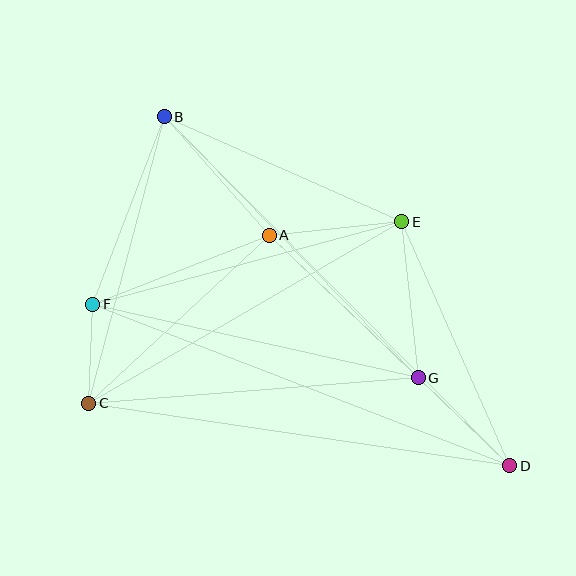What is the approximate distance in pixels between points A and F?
The distance between A and F is approximately 190 pixels.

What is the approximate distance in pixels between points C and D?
The distance between C and D is approximately 426 pixels.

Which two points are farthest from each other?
Points B and D are farthest from each other.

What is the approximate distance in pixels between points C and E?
The distance between C and E is approximately 362 pixels.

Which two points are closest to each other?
Points C and F are closest to each other.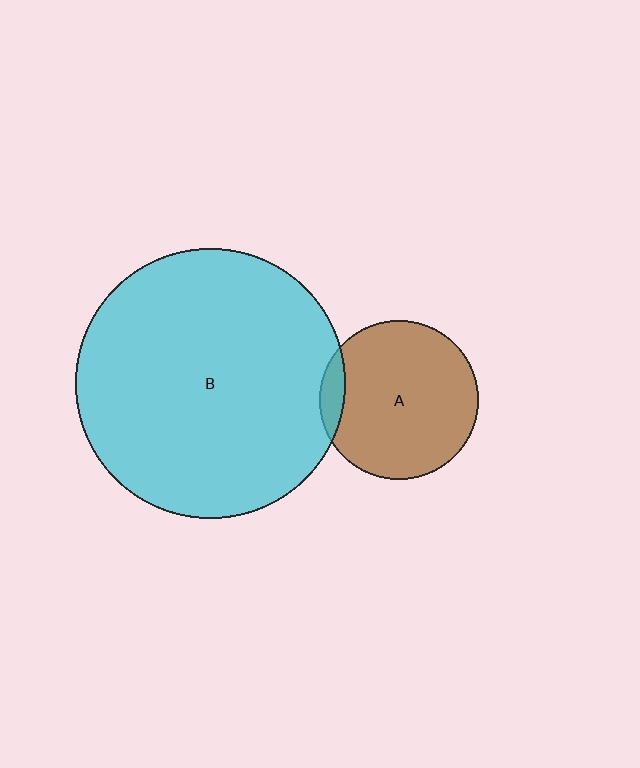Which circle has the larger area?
Circle B (cyan).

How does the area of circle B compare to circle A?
Approximately 2.9 times.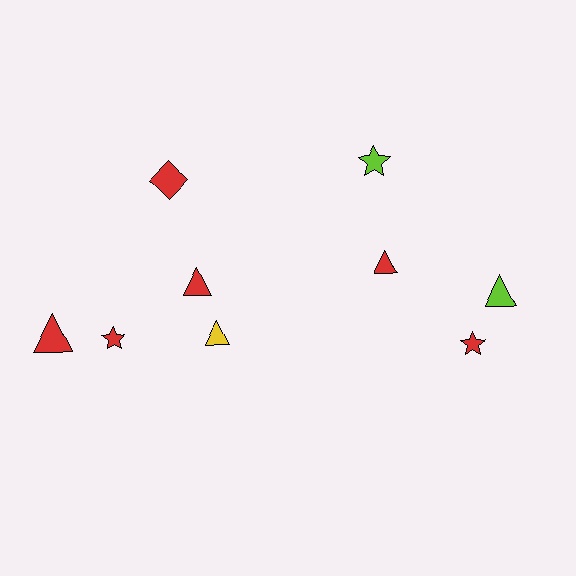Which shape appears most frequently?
Triangle, with 5 objects.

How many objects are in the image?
There are 9 objects.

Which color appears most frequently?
Red, with 6 objects.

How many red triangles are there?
There are 3 red triangles.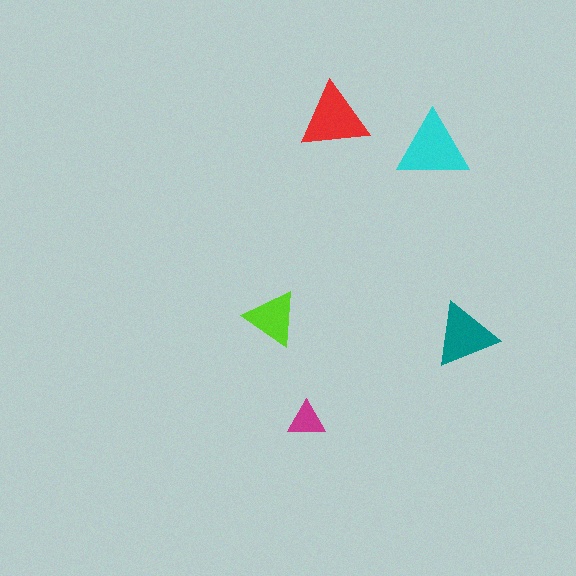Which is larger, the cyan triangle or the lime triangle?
The cyan one.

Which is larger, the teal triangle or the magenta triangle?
The teal one.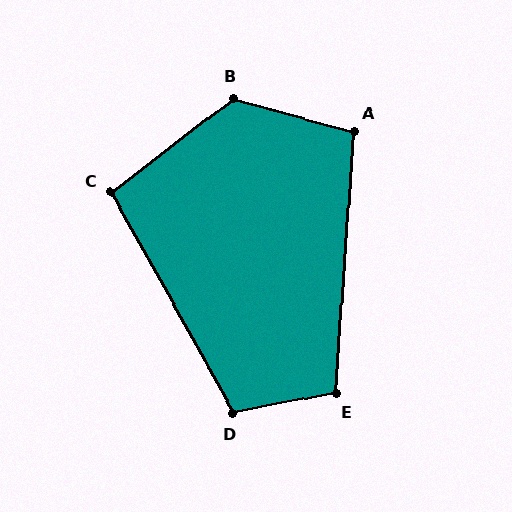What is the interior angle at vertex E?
Approximately 105 degrees (obtuse).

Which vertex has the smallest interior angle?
C, at approximately 98 degrees.